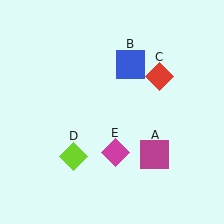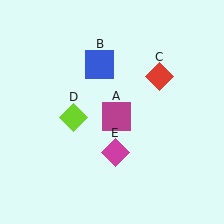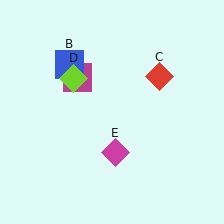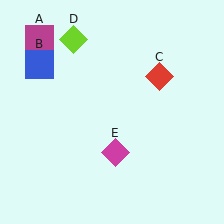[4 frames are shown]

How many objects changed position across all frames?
3 objects changed position: magenta square (object A), blue square (object B), lime diamond (object D).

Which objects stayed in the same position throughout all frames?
Red diamond (object C) and magenta diamond (object E) remained stationary.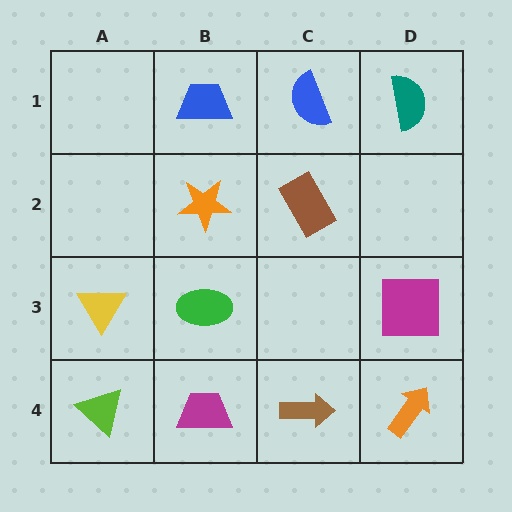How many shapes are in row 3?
3 shapes.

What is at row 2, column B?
An orange star.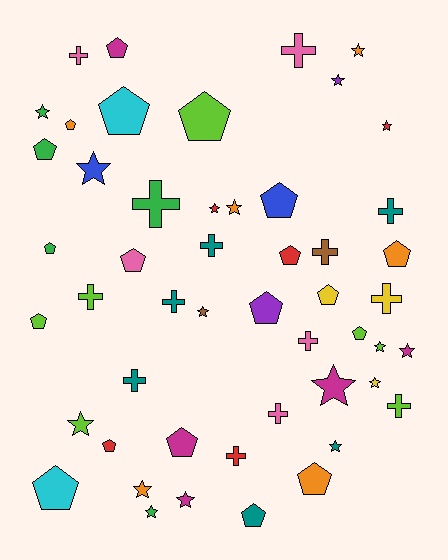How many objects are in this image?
There are 50 objects.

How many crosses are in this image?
There are 14 crosses.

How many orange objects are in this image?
There are 6 orange objects.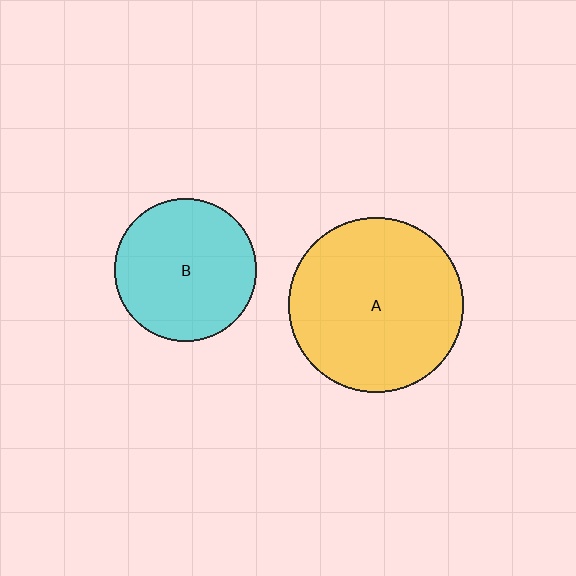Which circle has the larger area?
Circle A (yellow).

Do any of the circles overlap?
No, none of the circles overlap.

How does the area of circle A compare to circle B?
Approximately 1.5 times.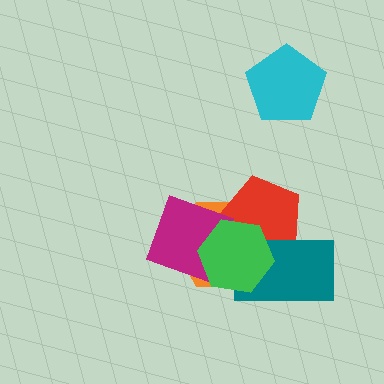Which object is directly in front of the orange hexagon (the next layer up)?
The red pentagon is directly in front of the orange hexagon.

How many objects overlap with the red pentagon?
3 objects overlap with the red pentagon.